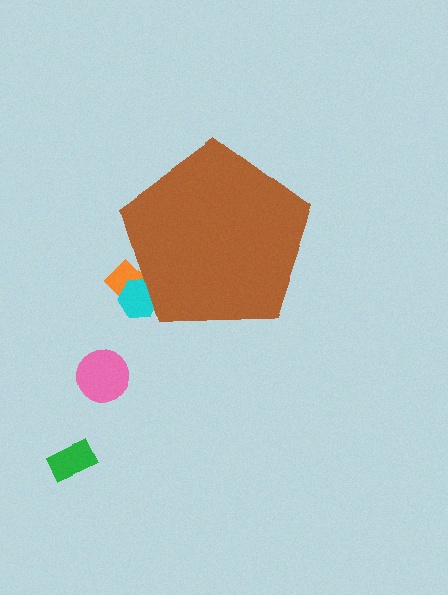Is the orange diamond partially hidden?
Yes, the orange diamond is partially hidden behind the brown pentagon.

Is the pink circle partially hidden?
No, the pink circle is fully visible.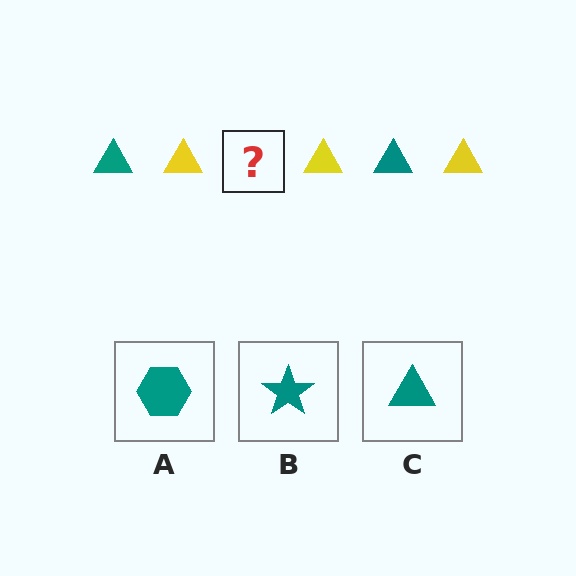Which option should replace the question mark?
Option C.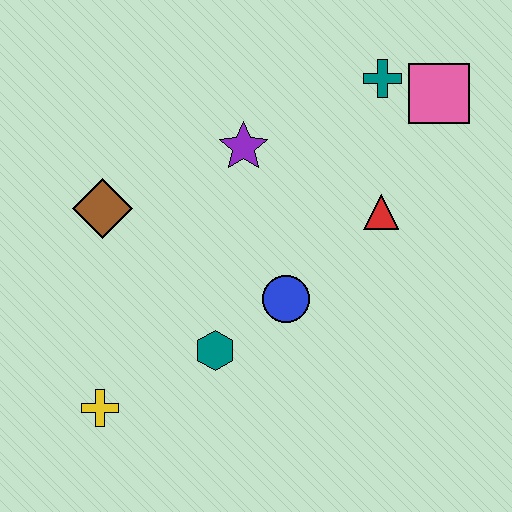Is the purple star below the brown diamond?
No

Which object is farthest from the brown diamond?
The pink square is farthest from the brown diamond.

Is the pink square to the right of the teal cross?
Yes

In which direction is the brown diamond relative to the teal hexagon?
The brown diamond is above the teal hexagon.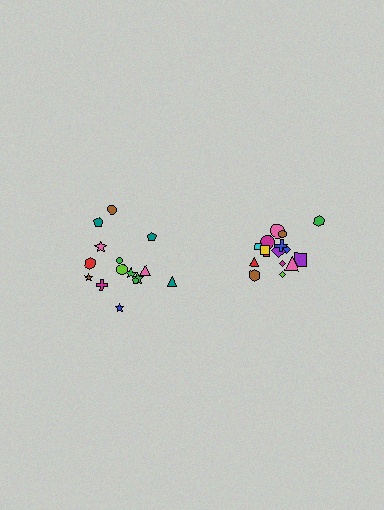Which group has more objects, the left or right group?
The right group.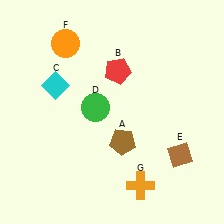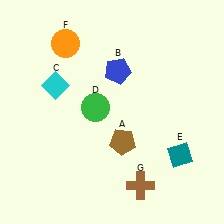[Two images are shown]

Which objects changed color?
B changed from red to blue. E changed from brown to teal. G changed from orange to brown.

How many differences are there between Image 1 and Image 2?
There are 3 differences between the two images.